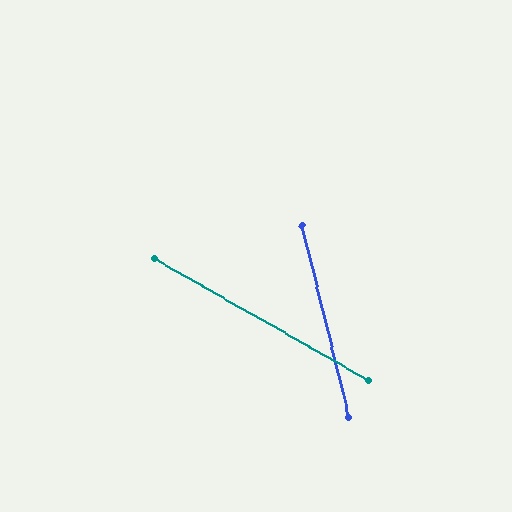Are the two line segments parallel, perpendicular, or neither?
Neither parallel nor perpendicular — they differ by about 47°.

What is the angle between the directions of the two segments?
Approximately 47 degrees.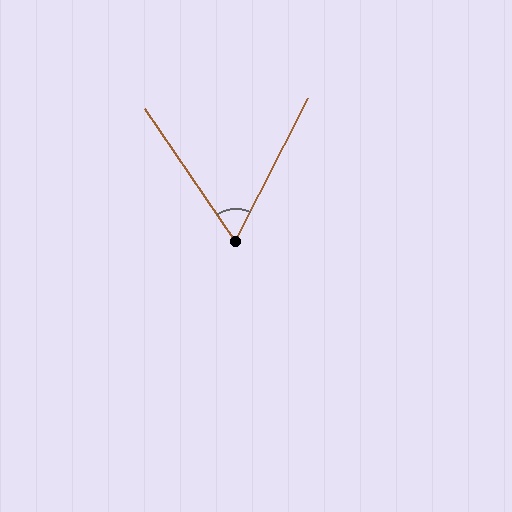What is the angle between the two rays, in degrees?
Approximately 61 degrees.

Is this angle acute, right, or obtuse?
It is acute.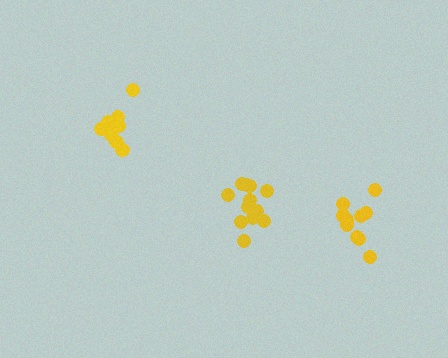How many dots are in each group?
Group 1: 13 dots, Group 2: 10 dots, Group 3: 8 dots (31 total).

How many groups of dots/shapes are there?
There are 3 groups.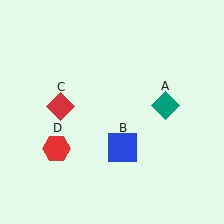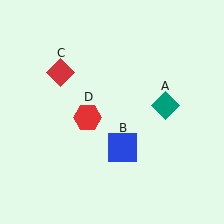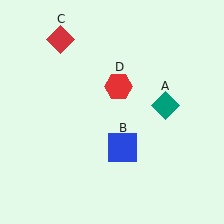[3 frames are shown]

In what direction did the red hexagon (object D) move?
The red hexagon (object D) moved up and to the right.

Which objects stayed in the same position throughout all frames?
Teal diamond (object A) and blue square (object B) remained stationary.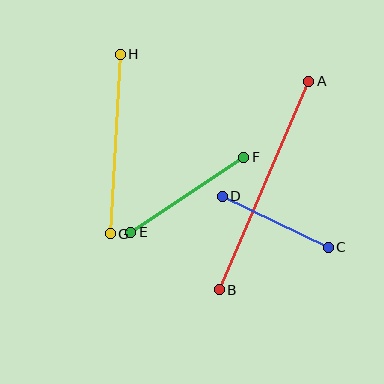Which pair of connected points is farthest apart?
Points A and B are farthest apart.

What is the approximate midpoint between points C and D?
The midpoint is at approximately (275, 222) pixels.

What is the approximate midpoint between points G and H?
The midpoint is at approximately (115, 144) pixels.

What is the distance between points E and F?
The distance is approximately 135 pixels.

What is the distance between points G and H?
The distance is approximately 180 pixels.